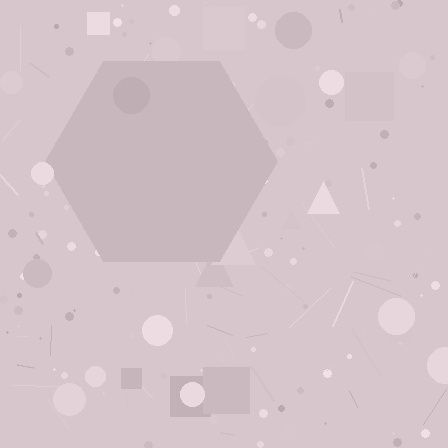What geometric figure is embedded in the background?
A hexagon is embedded in the background.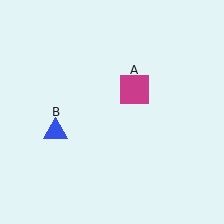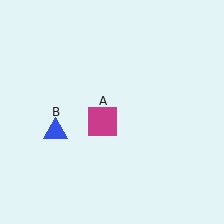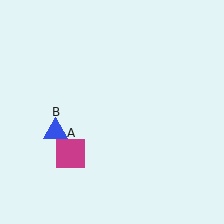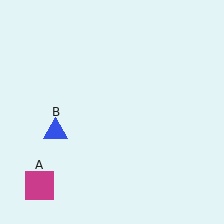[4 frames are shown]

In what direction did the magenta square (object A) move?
The magenta square (object A) moved down and to the left.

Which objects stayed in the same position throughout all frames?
Blue triangle (object B) remained stationary.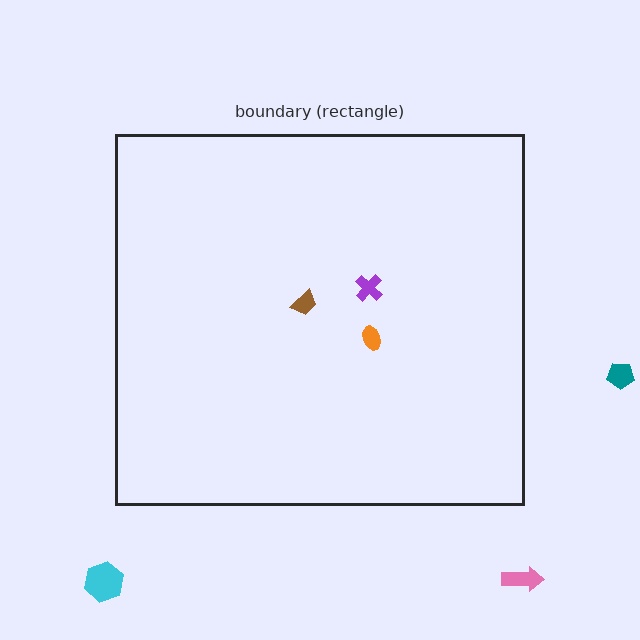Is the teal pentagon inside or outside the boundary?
Outside.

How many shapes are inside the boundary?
3 inside, 3 outside.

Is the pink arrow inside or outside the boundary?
Outside.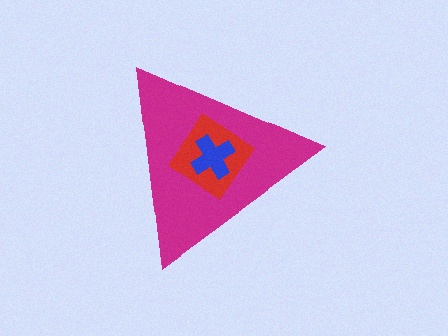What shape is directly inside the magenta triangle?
The red diamond.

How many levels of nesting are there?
3.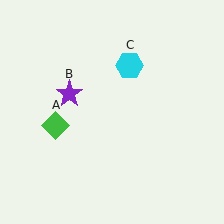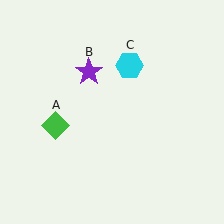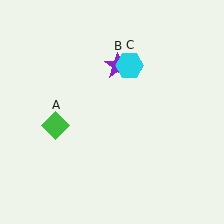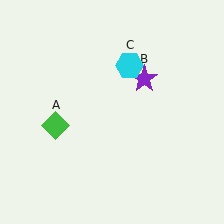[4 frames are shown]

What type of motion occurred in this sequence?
The purple star (object B) rotated clockwise around the center of the scene.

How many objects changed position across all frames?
1 object changed position: purple star (object B).